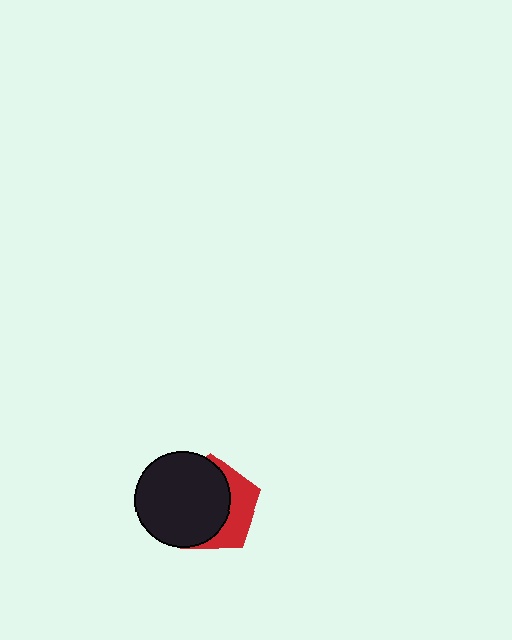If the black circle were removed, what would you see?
You would see the complete red pentagon.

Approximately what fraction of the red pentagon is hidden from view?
Roughly 66% of the red pentagon is hidden behind the black circle.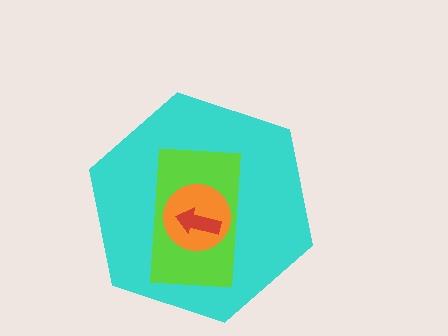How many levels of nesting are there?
4.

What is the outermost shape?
The cyan hexagon.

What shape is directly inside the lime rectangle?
The orange circle.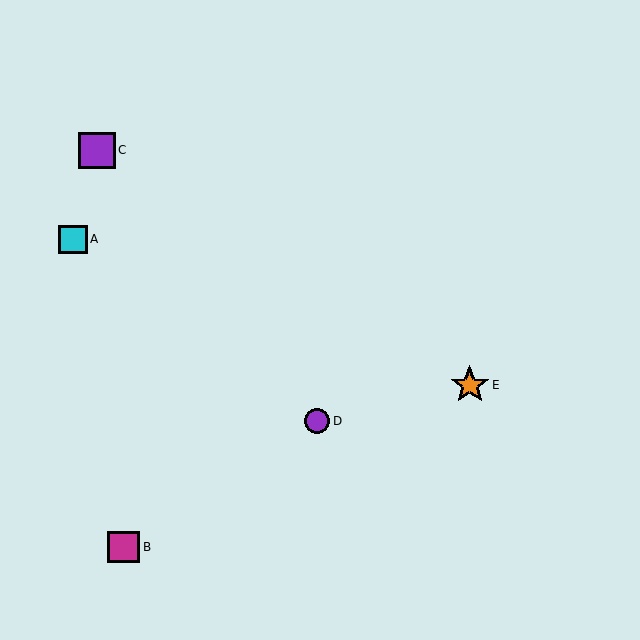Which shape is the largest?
The orange star (labeled E) is the largest.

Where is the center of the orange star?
The center of the orange star is at (470, 385).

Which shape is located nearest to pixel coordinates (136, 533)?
The magenta square (labeled B) at (124, 547) is nearest to that location.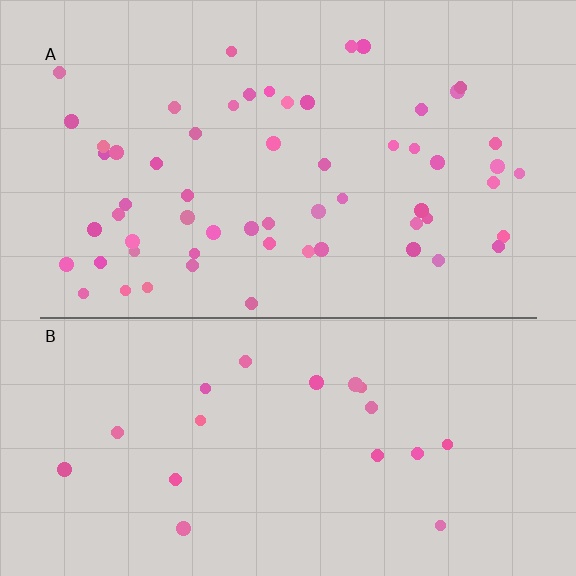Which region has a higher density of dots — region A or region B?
A (the top).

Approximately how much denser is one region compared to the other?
Approximately 3.0× — region A over region B.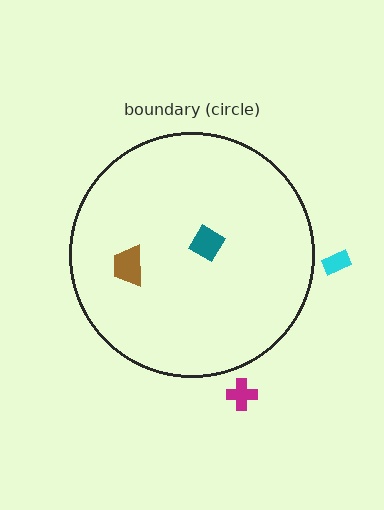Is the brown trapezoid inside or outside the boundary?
Inside.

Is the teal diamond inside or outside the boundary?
Inside.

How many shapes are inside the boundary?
2 inside, 2 outside.